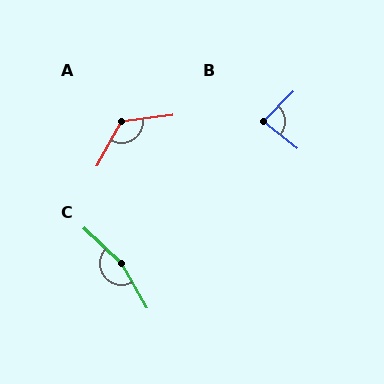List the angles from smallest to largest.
B (84°), A (126°), C (164°).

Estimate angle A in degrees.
Approximately 126 degrees.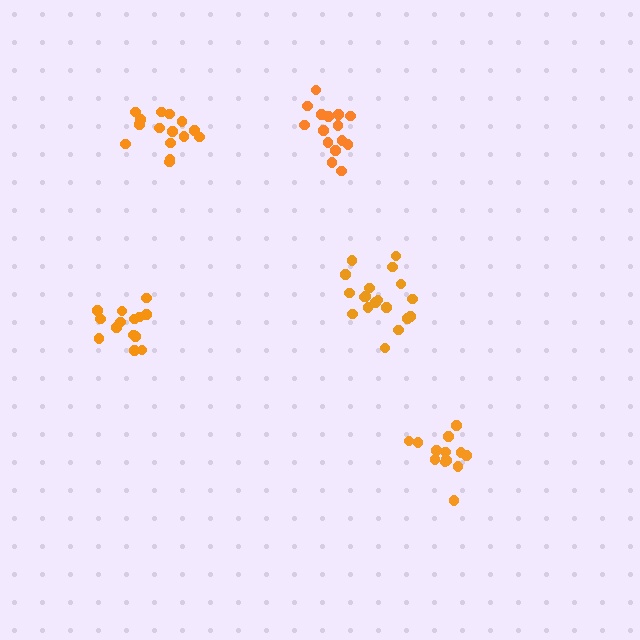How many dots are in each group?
Group 1: 19 dots, Group 2: 14 dots, Group 3: 14 dots, Group 4: 16 dots, Group 5: 15 dots (78 total).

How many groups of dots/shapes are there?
There are 5 groups.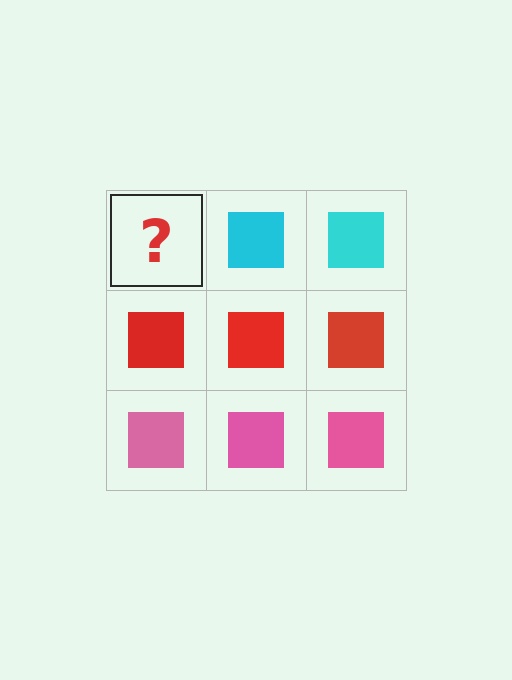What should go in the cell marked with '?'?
The missing cell should contain a cyan square.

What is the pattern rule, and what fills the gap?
The rule is that each row has a consistent color. The gap should be filled with a cyan square.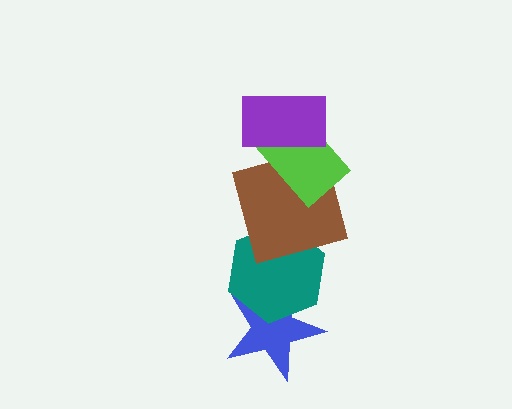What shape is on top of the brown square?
The lime rectangle is on top of the brown square.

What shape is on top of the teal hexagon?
The brown square is on top of the teal hexagon.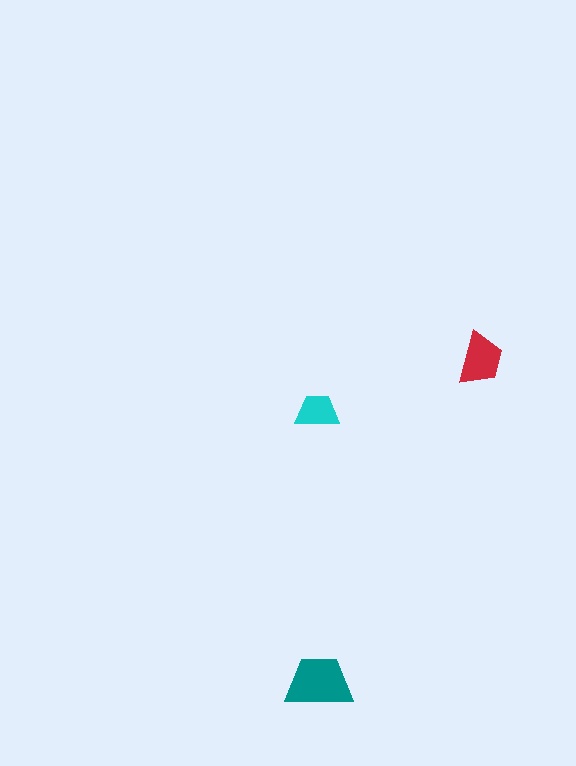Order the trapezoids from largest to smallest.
the teal one, the red one, the cyan one.